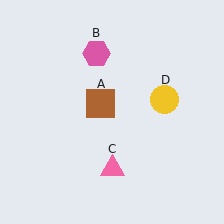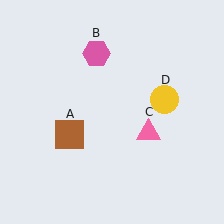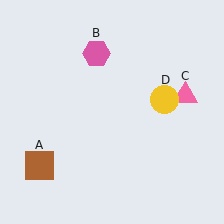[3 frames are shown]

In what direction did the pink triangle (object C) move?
The pink triangle (object C) moved up and to the right.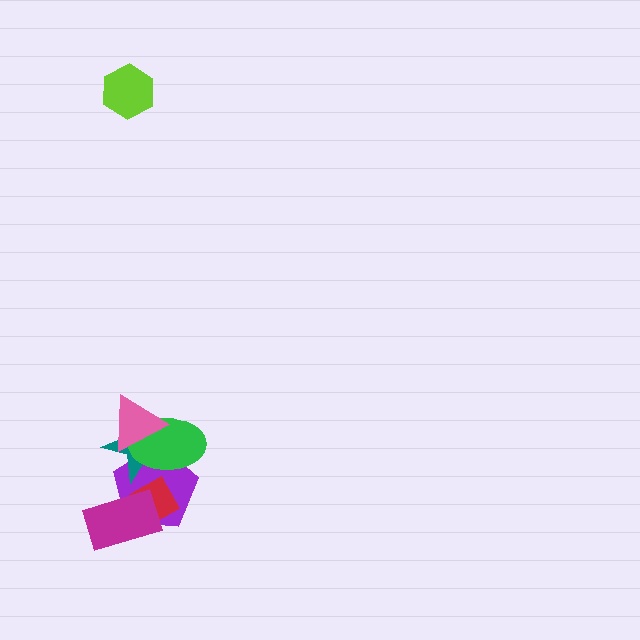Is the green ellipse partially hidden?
Yes, it is partially covered by another shape.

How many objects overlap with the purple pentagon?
5 objects overlap with the purple pentagon.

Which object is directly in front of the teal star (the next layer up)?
The red diamond is directly in front of the teal star.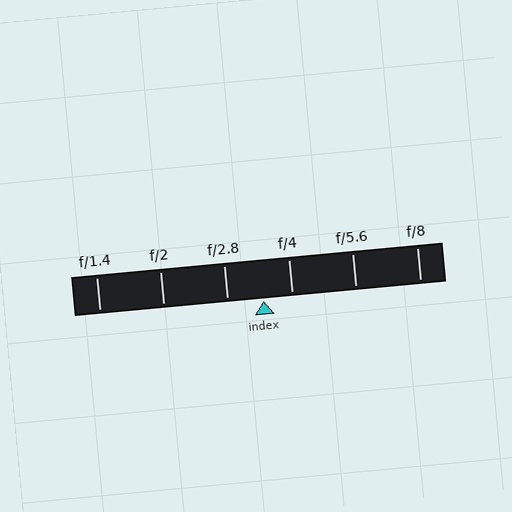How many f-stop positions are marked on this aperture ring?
There are 6 f-stop positions marked.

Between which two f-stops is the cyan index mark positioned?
The index mark is between f/2.8 and f/4.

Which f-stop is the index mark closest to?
The index mark is closest to f/4.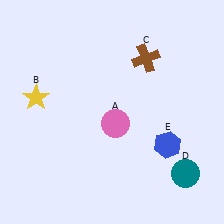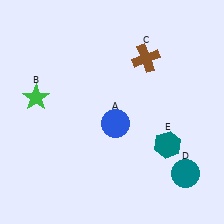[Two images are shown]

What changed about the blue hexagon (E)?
In Image 1, E is blue. In Image 2, it changed to teal.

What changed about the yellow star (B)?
In Image 1, B is yellow. In Image 2, it changed to green.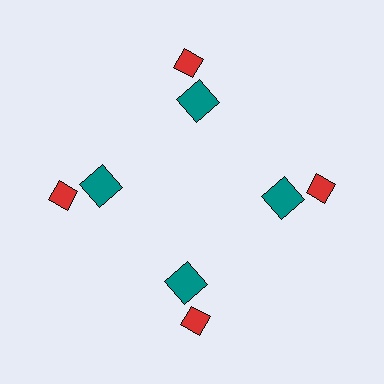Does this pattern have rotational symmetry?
Yes, this pattern has 4-fold rotational symmetry. It looks the same after rotating 90 degrees around the center.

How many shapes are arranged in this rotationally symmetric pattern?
There are 8 shapes, arranged in 4 groups of 2.